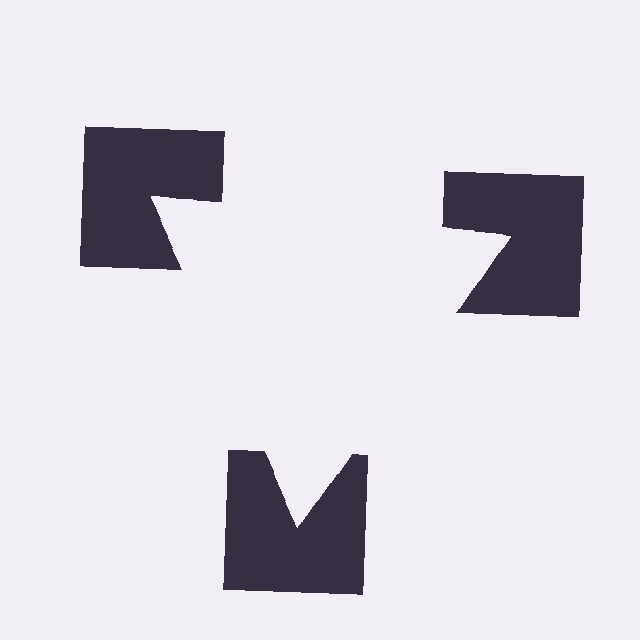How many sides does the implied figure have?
3 sides.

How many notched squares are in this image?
There are 3 — one at each vertex of the illusory triangle.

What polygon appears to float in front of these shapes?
An illusory triangle — its edges are inferred from the aligned wedge cuts in the notched squares, not physically drawn.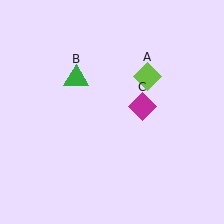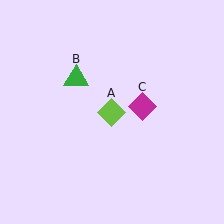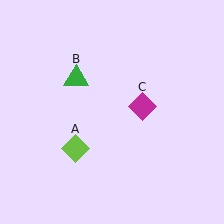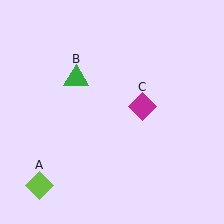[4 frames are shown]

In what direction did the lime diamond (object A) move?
The lime diamond (object A) moved down and to the left.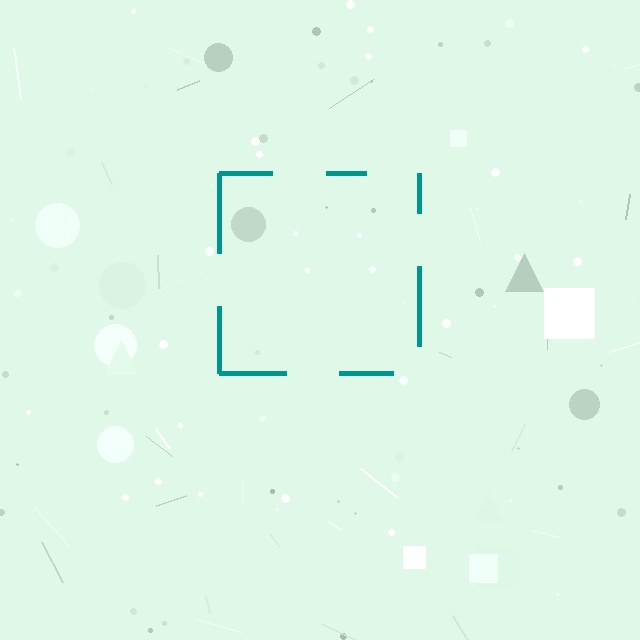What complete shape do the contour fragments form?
The contour fragments form a square.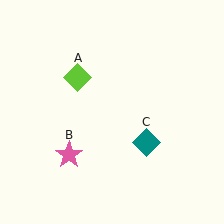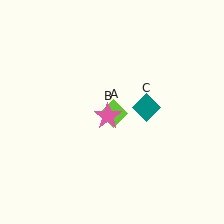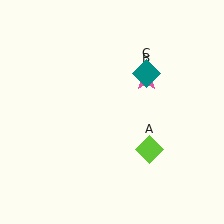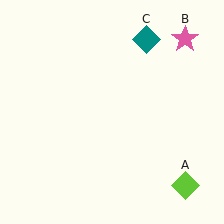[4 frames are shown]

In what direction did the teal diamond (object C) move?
The teal diamond (object C) moved up.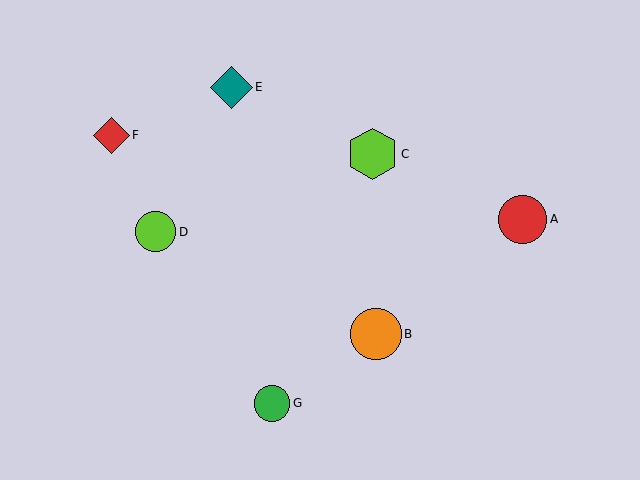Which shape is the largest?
The lime hexagon (labeled C) is the largest.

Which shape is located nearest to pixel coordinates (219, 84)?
The teal diamond (labeled E) at (231, 87) is nearest to that location.